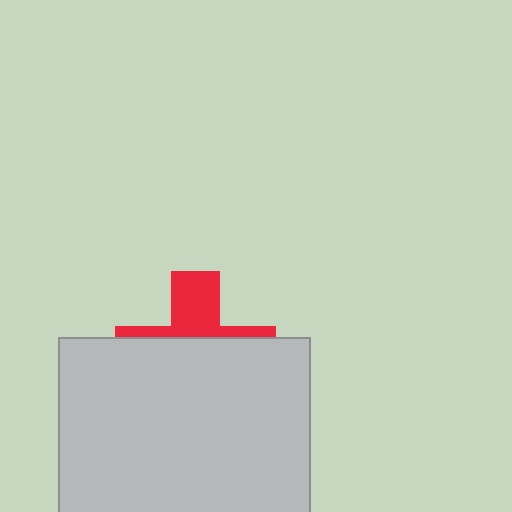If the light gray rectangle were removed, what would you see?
You would see the complete red cross.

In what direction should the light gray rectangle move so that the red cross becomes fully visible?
The light gray rectangle should move down. That is the shortest direction to clear the overlap and leave the red cross fully visible.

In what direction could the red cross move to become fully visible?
The red cross could move up. That would shift it out from behind the light gray rectangle entirely.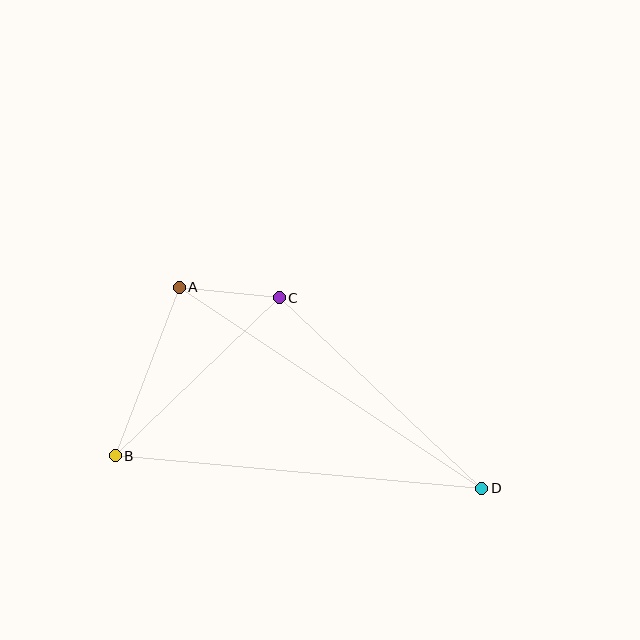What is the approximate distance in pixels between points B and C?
The distance between B and C is approximately 228 pixels.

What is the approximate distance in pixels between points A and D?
The distance between A and D is approximately 363 pixels.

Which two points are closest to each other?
Points A and C are closest to each other.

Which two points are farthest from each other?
Points B and D are farthest from each other.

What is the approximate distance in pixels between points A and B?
The distance between A and B is approximately 180 pixels.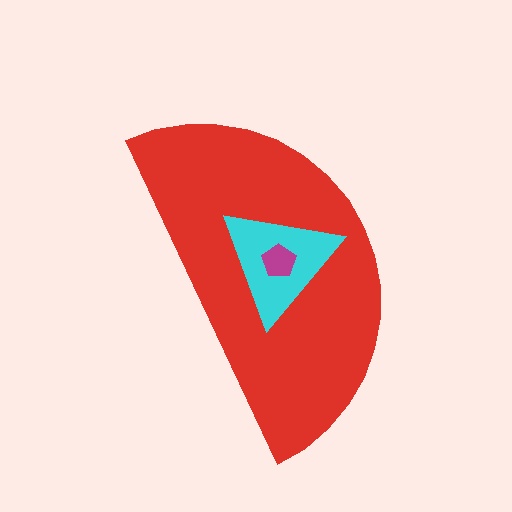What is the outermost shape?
The red semicircle.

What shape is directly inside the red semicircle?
The cyan triangle.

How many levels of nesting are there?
3.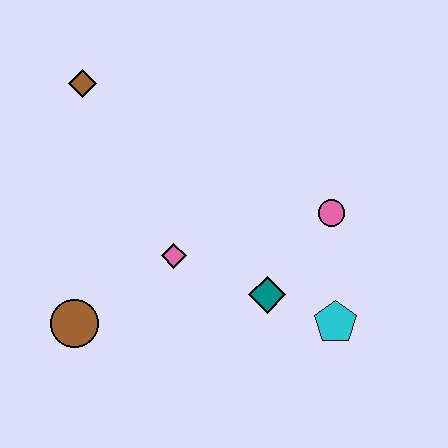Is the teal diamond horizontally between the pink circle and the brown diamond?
Yes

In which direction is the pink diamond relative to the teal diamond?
The pink diamond is to the left of the teal diamond.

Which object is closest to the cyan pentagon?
The teal diamond is closest to the cyan pentagon.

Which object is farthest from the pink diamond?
The brown diamond is farthest from the pink diamond.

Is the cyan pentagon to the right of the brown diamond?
Yes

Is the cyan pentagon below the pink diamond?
Yes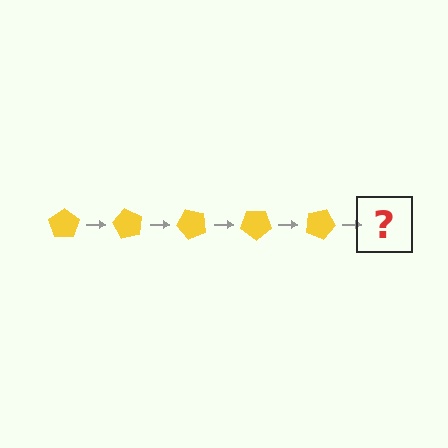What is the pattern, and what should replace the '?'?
The pattern is that the pentagon rotates 60 degrees each step. The '?' should be a yellow pentagon rotated 300 degrees.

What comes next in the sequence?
The next element should be a yellow pentagon rotated 300 degrees.